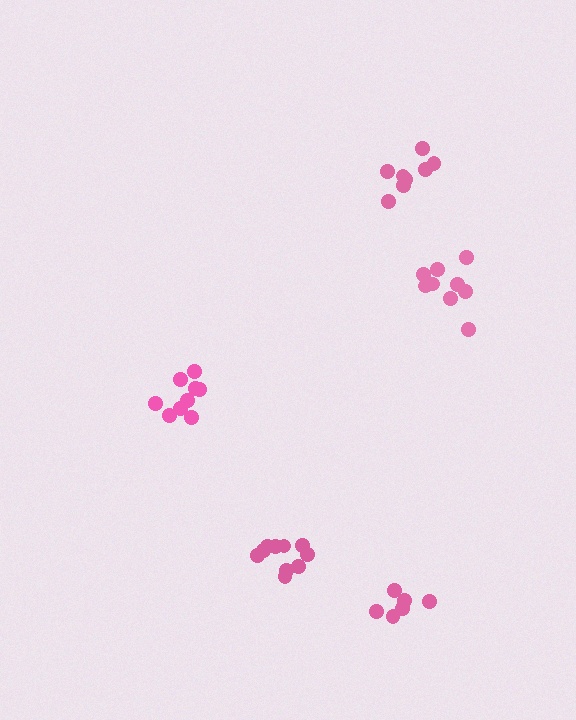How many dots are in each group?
Group 1: 9 dots, Group 2: 9 dots, Group 3: 10 dots, Group 4: 6 dots, Group 5: 8 dots (42 total).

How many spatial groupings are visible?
There are 5 spatial groupings.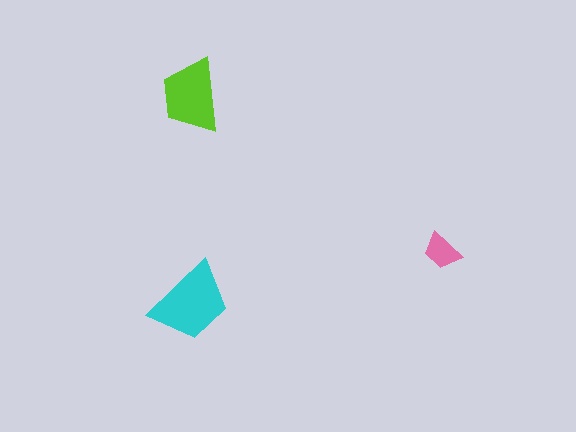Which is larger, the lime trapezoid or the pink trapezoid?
The lime one.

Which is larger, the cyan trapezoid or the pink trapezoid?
The cyan one.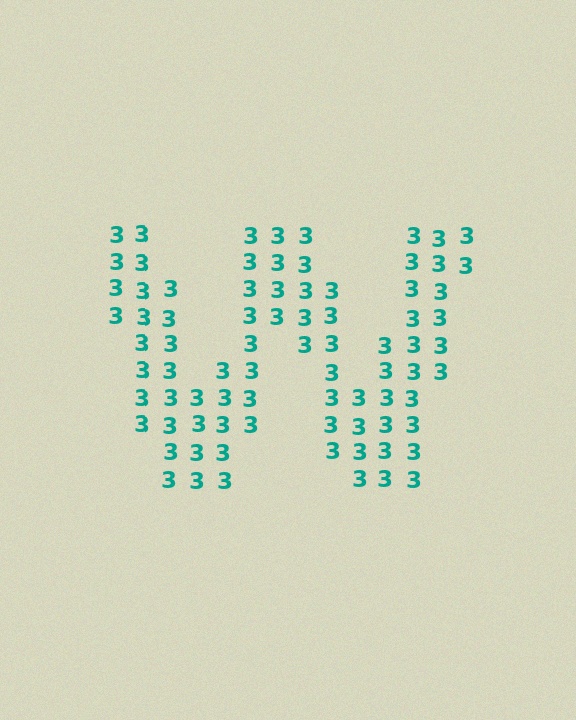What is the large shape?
The large shape is the letter W.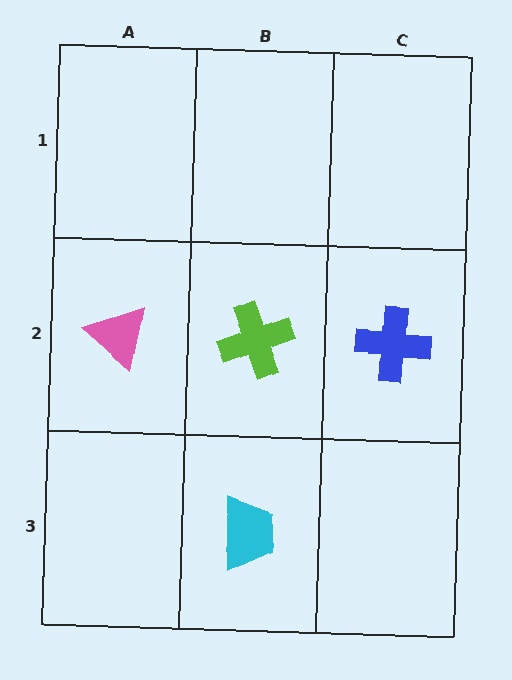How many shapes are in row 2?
3 shapes.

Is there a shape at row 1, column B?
No, that cell is empty.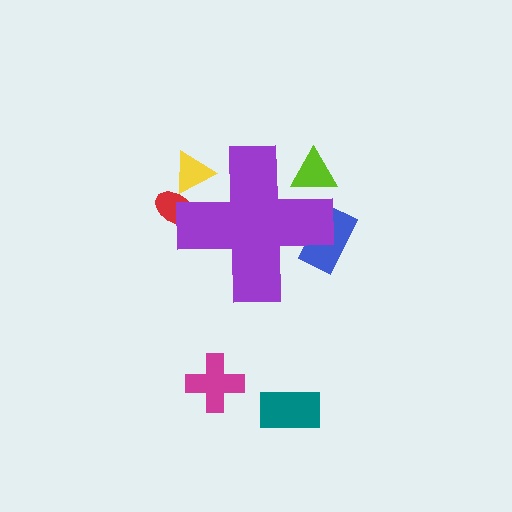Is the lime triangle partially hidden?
Yes, the lime triangle is partially hidden behind the purple cross.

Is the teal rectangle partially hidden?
No, the teal rectangle is fully visible.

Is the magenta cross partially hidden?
No, the magenta cross is fully visible.